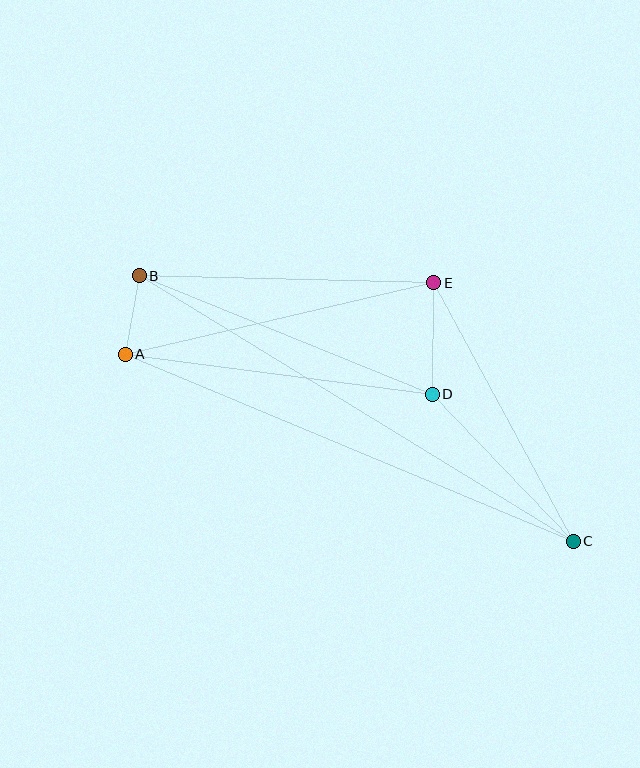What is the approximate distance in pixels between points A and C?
The distance between A and C is approximately 485 pixels.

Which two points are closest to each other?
Points A and B are closest to each other.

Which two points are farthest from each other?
Points B and C are farthest from each other.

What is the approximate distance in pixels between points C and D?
The distance between C and D is approximately 204 pixels.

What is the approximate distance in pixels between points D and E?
The distance between D and E is approximately 112 pixels.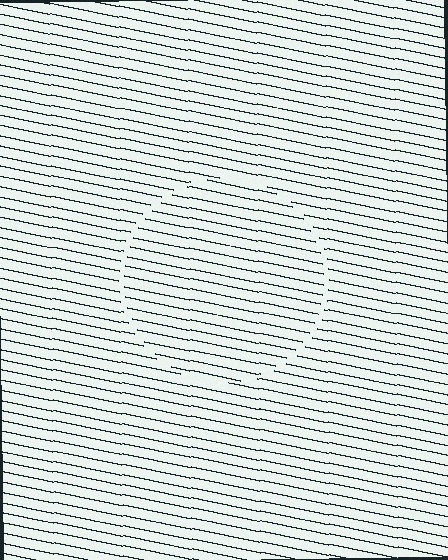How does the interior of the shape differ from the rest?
The interior of the shape contains the same grating, shifted by half a period — the contour is defined by the phase discontinuity where line-ends from the inner and outer gratings abut.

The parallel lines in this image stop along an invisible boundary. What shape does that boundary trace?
An illusory circle. The interior of the shape contains the same grating, shifted by half a period — the contour is defined by the phase discontinuity where line-ends from the inner and outer gratings abut.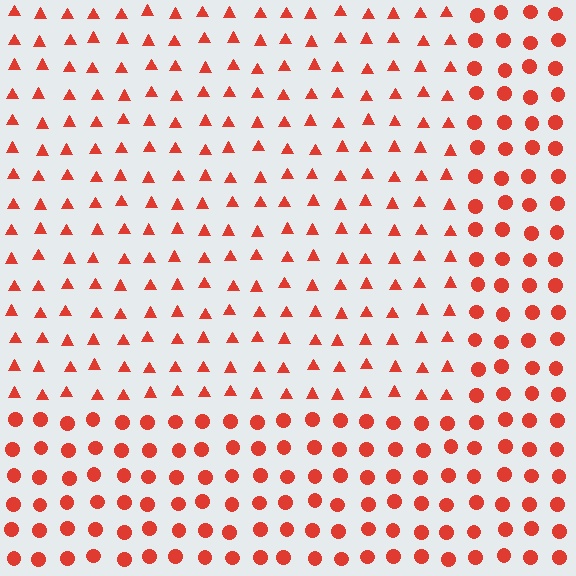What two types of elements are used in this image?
The image uses triangles inside the rectangle region and circles outside it.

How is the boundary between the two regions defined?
The boundary is defined by a change in element shape: triangles inside vs. circles outside. All elements share the same color and spacing.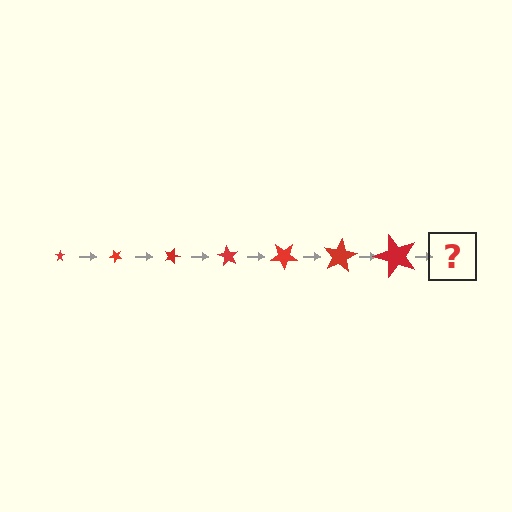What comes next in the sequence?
The next element should be a star, larger than the previous one and rotated 315 degrees from the start.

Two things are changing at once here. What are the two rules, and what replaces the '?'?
The two rules are that the star grows larger each step and it rotates 45 degrees each step. The '?' should be a star, larger than the previous one and rotated 315 degrees from the start.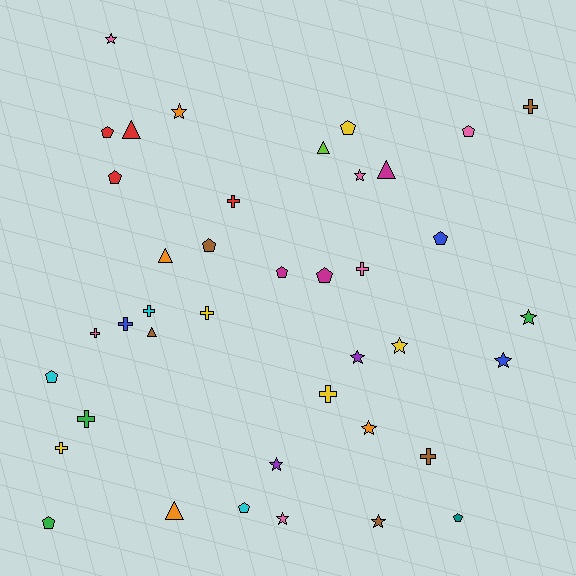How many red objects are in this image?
There are 4 red objects.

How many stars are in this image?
There are 11 stars.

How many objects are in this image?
There are 40 objects.